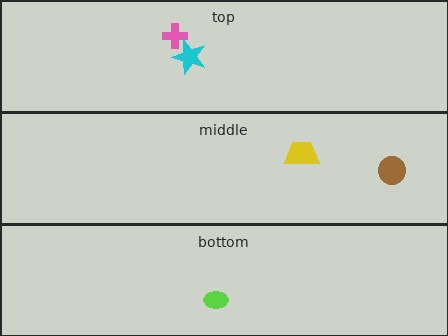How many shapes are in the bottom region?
1.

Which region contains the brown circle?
The middle region.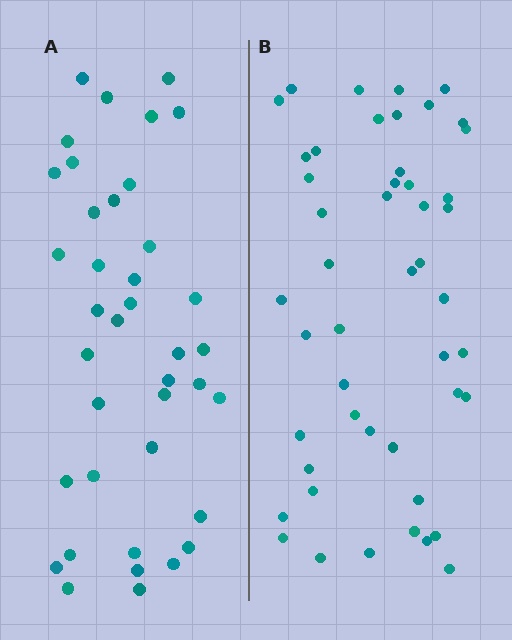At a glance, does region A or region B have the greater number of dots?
Region B (the right region) has more dots.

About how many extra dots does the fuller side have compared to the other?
Region B has roughly 8 or so more dots than region A.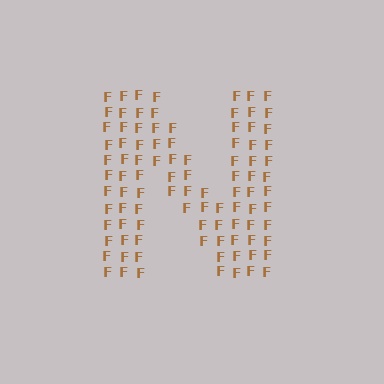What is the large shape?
The large shape is the letter N.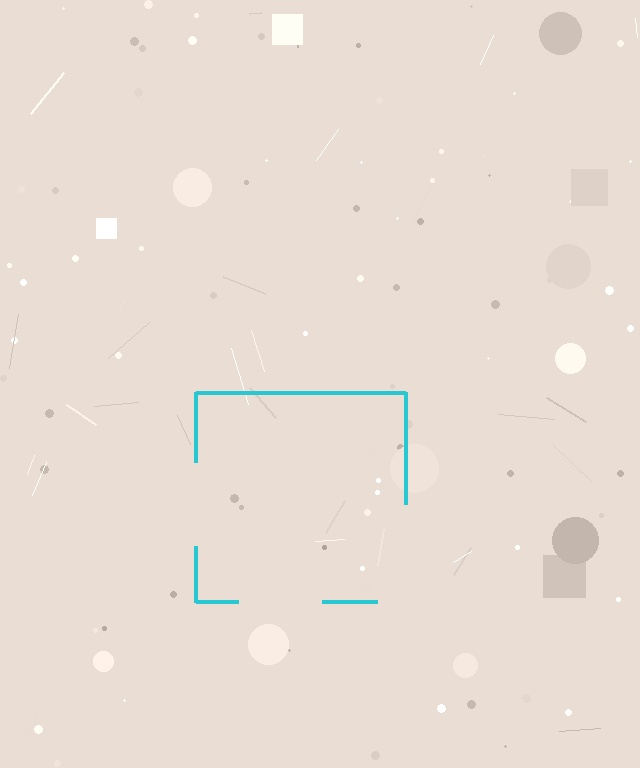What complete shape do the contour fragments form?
The contour fragments form a square.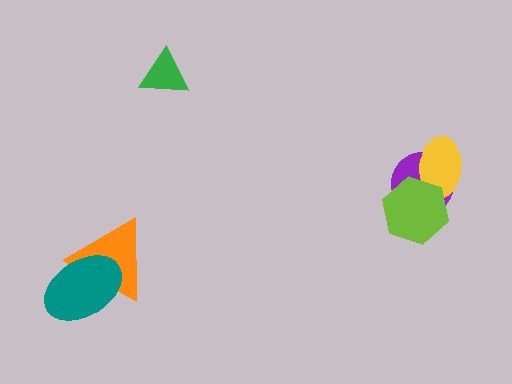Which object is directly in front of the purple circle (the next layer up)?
The yellow ellipse is directly in front of the purple circle.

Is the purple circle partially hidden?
Yes, it is partially covered by another shape.